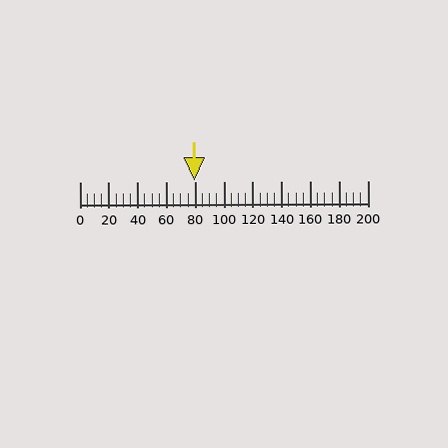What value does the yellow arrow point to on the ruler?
The yellow arrow points to approximately 80.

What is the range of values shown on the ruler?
The ruler shows values from 0 to 200.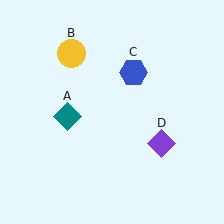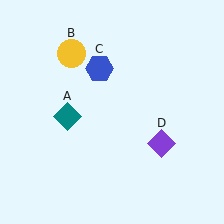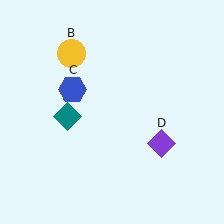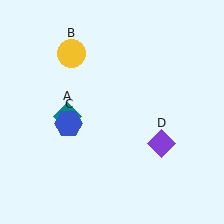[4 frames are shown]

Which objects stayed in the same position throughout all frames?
Teal diamond (object A) and yellow circle (object B) and purple diamond (object D) remained stationary.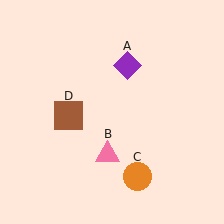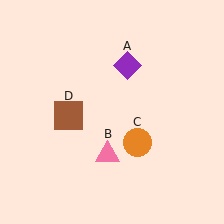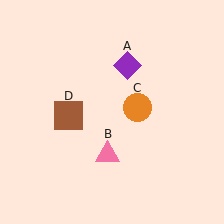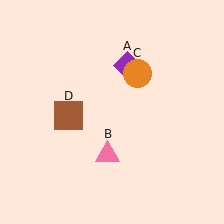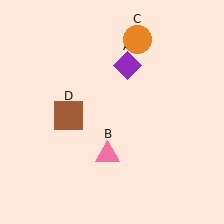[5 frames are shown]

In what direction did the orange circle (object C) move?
The orange circle (object C) moved up.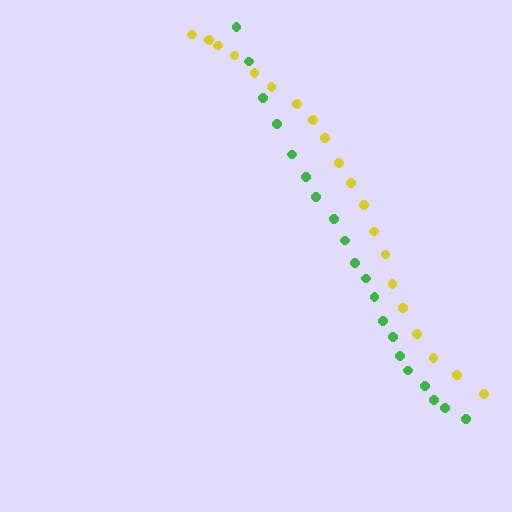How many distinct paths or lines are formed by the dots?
There are 2 distinct paths.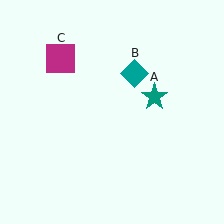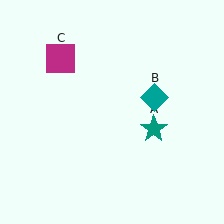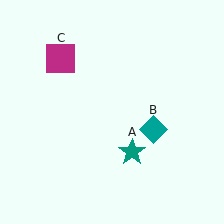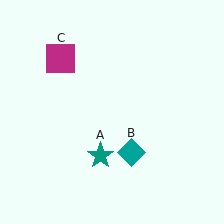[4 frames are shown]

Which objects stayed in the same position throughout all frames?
Magenta square (object C) remained stationary.